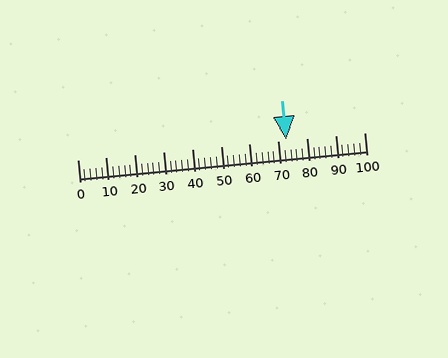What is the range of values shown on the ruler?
The ruler shows values from 0 to 100.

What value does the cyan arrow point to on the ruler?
The cyan arrow points to approximately 73.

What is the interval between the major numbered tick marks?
The major tick marks are spaced 10 units apart.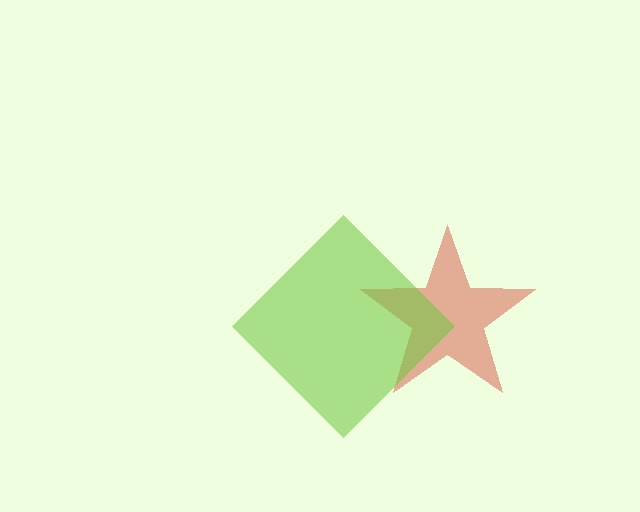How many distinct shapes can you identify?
There are 2 distinct shapes: a red star, a lime diamond.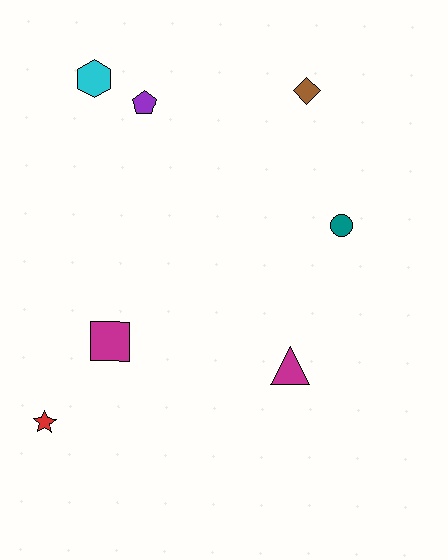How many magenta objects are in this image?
There are 2 magenta objects.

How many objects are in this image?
There are 7 objects.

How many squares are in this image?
There is 1 square.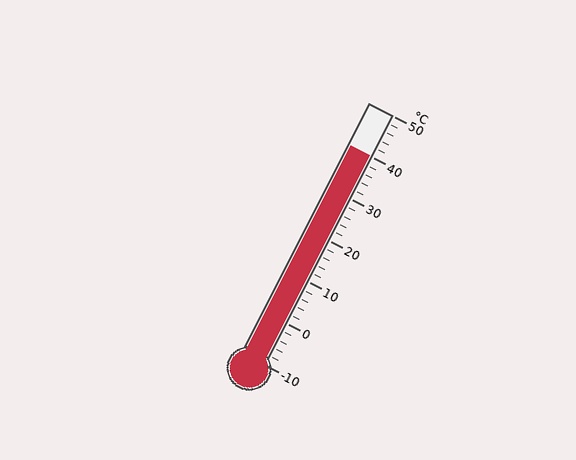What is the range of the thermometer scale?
The thermometer scale ranges from -10°C to 50°C.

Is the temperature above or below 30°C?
The temperature is above 30°C.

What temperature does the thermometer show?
The thermometer shows approximately 40°C.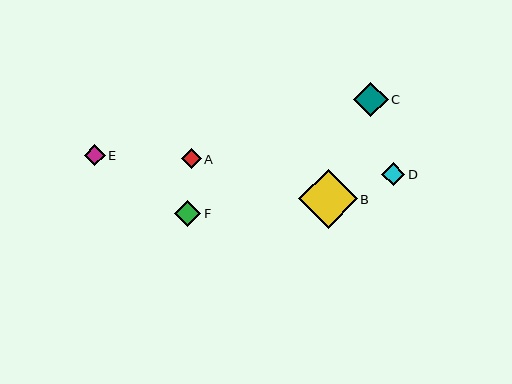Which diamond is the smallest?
Diamond A is the smallest with a size of approximately 20 pixels.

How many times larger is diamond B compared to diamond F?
Diamond B is approximately 2.2 times the size of diamond F.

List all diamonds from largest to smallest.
From largest to smallest: B, C, F, D, E, A.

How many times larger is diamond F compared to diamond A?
Diamond F is approximately 1.3 times the size of diamond A.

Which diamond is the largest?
Diamond B is the largest with a size of approximately 59 pixels.